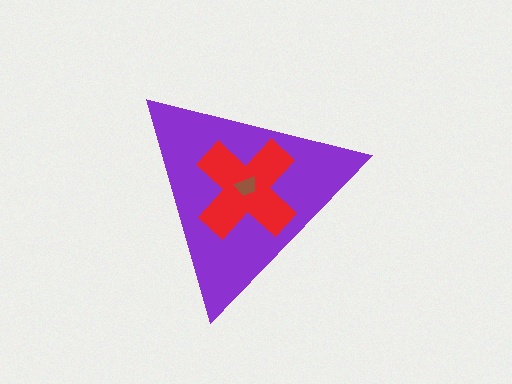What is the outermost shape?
The purple triangle.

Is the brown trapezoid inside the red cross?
Yes.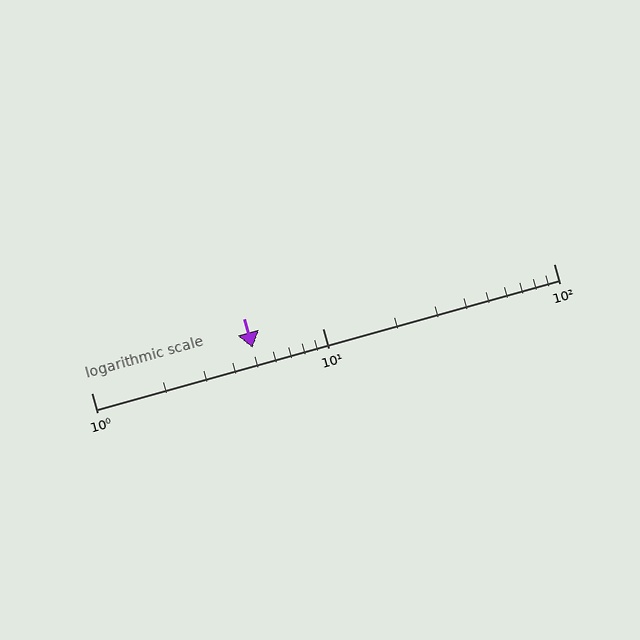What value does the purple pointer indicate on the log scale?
The pointer indicates approximately 5.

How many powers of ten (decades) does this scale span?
The scale spans 2 decades, from 1 to 100.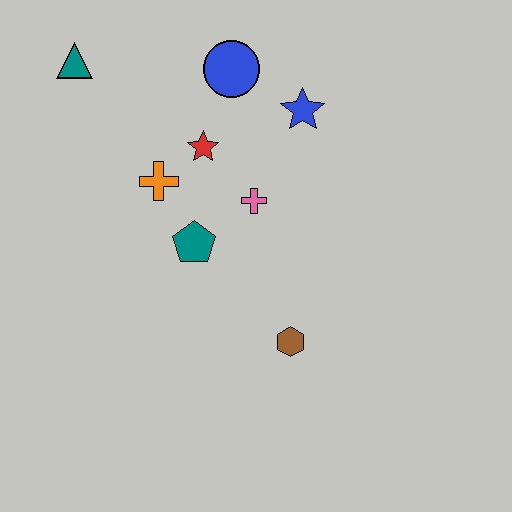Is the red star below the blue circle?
Yes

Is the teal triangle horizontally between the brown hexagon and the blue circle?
No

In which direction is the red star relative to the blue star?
The red star is to the left of the blue star.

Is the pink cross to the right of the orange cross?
Yes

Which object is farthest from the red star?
The brown hexagon is farthest from the red star.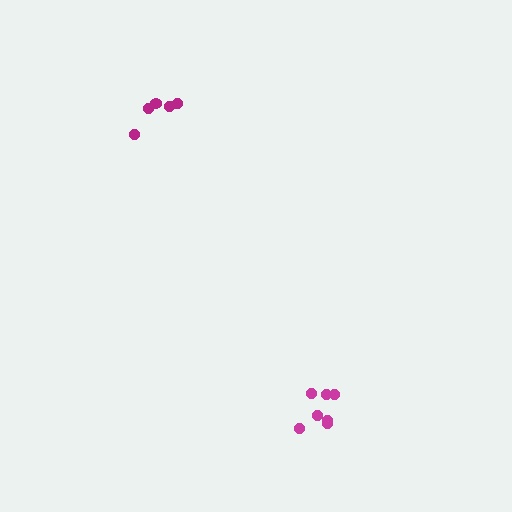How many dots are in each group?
Group 1: 5 dots, Group 2: 7 dots (12 total).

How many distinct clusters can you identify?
There are 2 distinct clusters.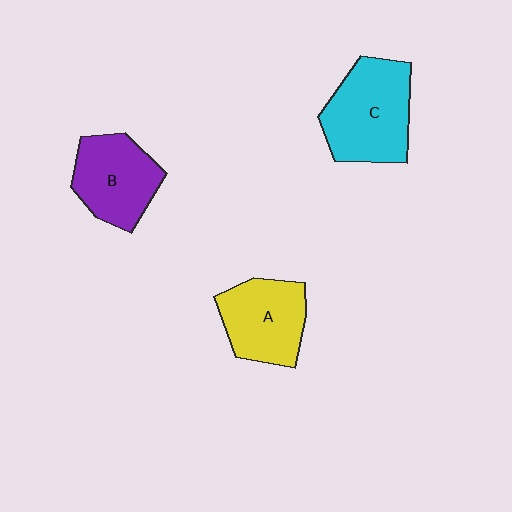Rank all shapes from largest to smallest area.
From largest to smallest: C (cyan), B (purple), A (yellow).